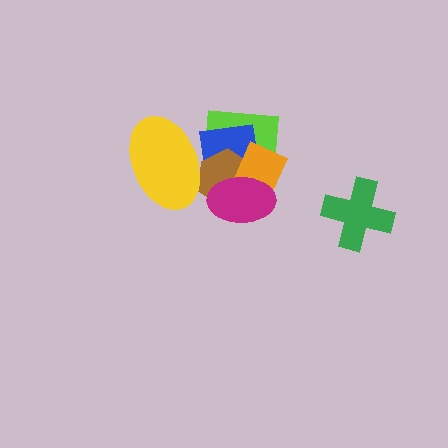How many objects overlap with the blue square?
5 objects overlap with the blue square.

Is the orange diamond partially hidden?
Yes, it is partially covered by another shape.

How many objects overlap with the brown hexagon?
5 objects overlap with the brown hexagon.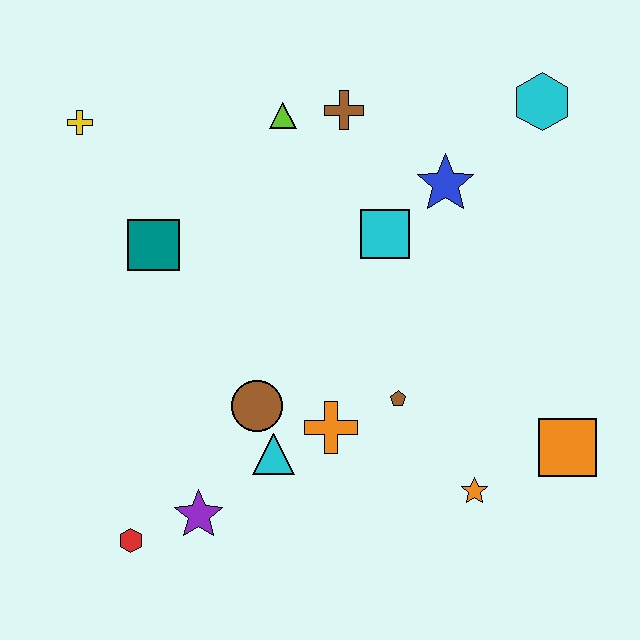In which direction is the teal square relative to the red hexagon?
The teal square is above the red hexagon.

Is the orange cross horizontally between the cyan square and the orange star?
No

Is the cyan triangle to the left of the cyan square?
Yes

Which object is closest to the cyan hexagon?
The blue star is closest to the cyan hexagon.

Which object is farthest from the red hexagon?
The cyan hexagon is farthest from the red hexagon.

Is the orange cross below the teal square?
Yes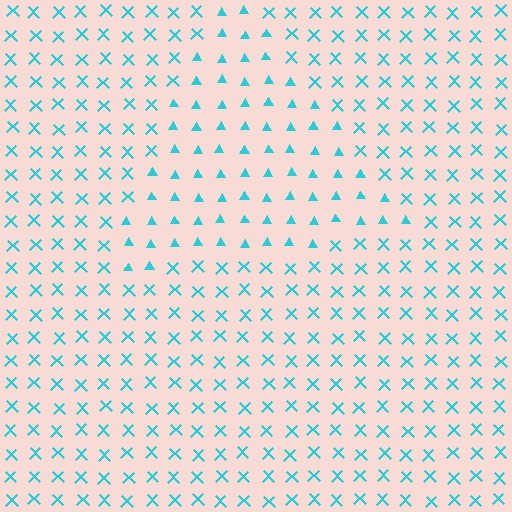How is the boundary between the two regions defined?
The boundary is defined by a change in element shape: triangles inside vs. X marks outside. All elements share the same color and spacing.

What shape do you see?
I see a triangle.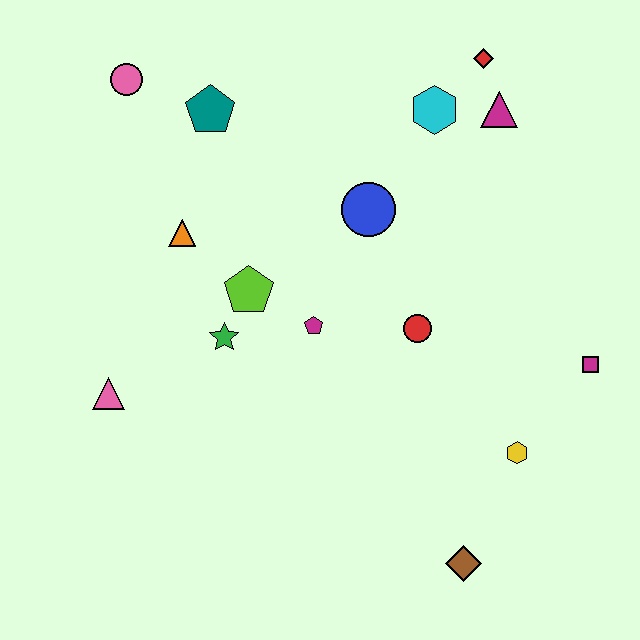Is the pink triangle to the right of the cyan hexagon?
No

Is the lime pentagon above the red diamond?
No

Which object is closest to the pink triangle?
The green star is closest to the pink triangle.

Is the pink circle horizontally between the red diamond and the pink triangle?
Yes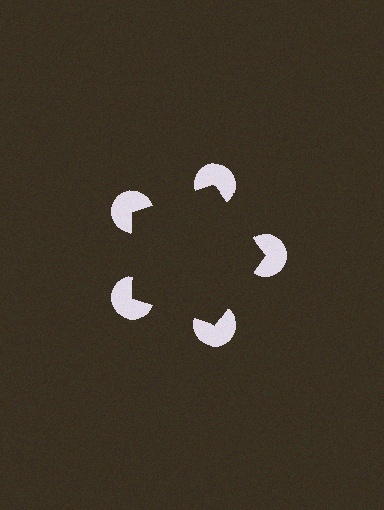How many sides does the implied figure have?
5 sides.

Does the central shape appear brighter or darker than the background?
It typically appears slightly darker than the background, even though no actual brightness change is drawn.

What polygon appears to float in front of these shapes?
An illusory pentagon — its edges are inferred from the aligned wedge cuts in the pac-man discs, not physically drawn.